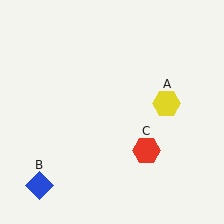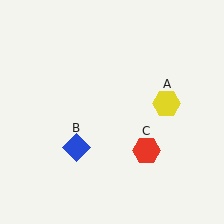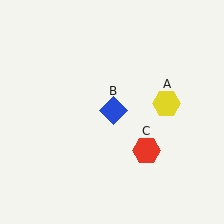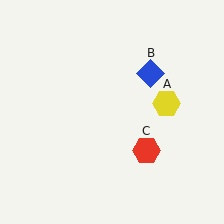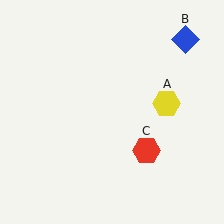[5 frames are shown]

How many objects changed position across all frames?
1 object changed position: blue diamond (object B).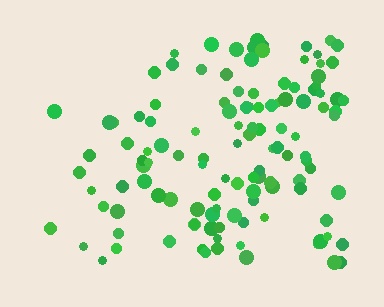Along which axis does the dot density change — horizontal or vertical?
Horizontal.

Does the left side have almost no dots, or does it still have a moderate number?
Still a moderate number, just noticeably fewer than the right.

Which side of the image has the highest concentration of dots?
The right.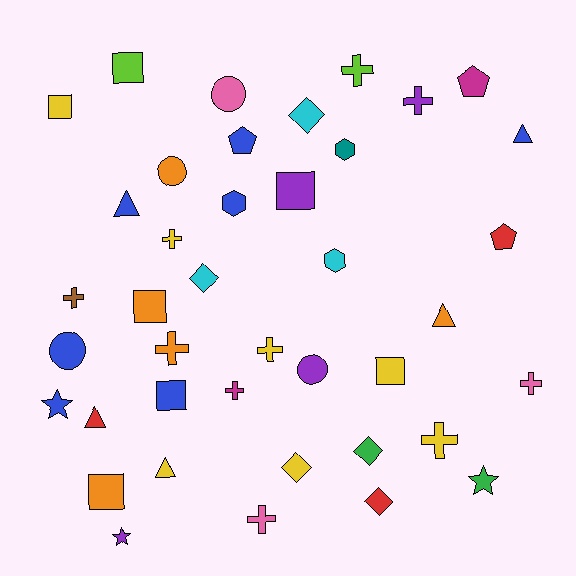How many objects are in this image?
There are 40 objects.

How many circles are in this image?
There are 4 circles.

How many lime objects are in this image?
There are 2 lime objects.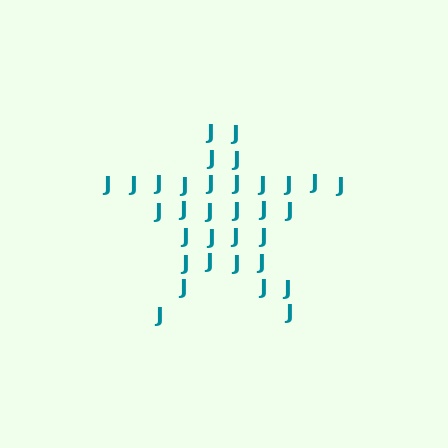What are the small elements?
The small elements are letter J's.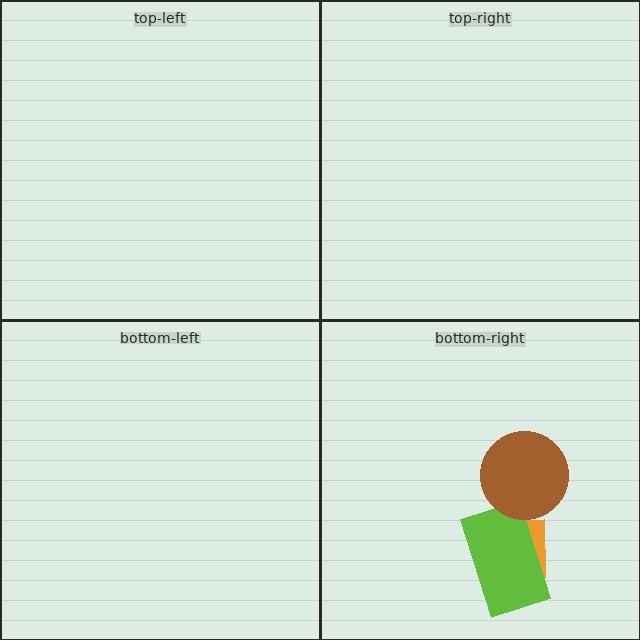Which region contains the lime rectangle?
The bottom-right region.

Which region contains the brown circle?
The bottom-right region.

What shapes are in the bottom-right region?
The orange square, the lime rectangle, the brown circle.